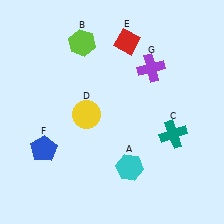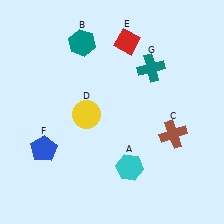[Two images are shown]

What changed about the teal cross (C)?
In Image 1, C is teal. In Image 2, it changed to brown.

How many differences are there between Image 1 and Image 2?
There are 3 differences between the two images.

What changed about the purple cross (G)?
In Image 1, G is purple. In Image 2, it changed to teal.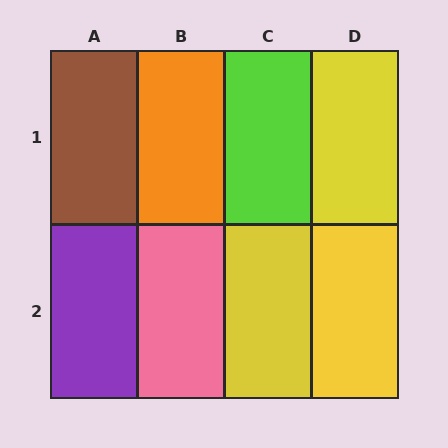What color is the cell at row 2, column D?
Yellow.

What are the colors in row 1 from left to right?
Brown, orange, lime, yellow.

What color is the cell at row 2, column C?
Yellow.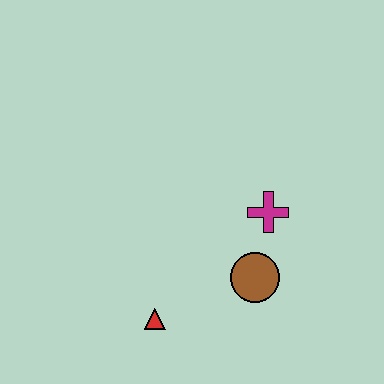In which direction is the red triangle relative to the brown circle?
The red triangle is to the left of the brown circle.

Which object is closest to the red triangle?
The brown circle is closest to the red triangle.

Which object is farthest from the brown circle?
The red triangle is farthest from the brown circle.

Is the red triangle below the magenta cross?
Yes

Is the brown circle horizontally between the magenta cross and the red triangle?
Yes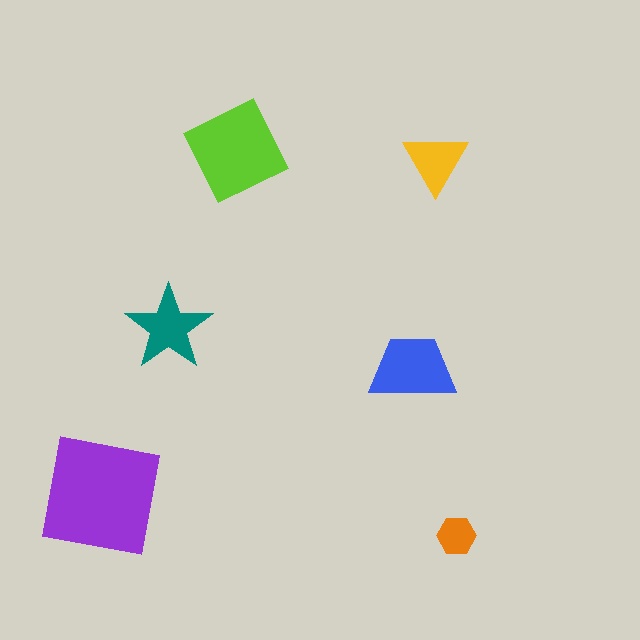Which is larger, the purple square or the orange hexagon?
The purple square.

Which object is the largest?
The purple square.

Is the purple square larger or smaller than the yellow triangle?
Larger.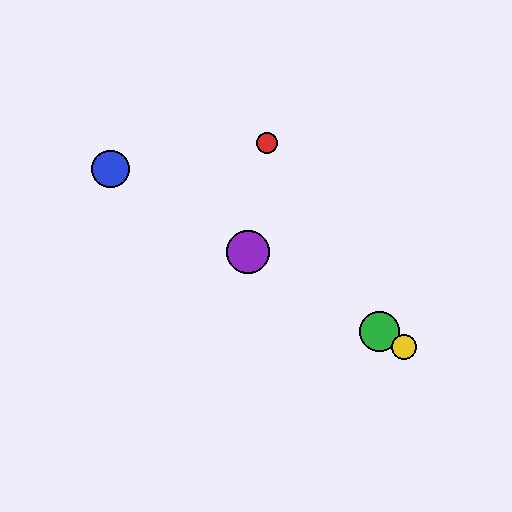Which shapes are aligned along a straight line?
The blue circle, the green circle, the yellow circle, the purple circle are aligned along a straight line.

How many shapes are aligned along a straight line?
4 shapes (the blue circle, the green circle, the yellow circle, the purple circle) are aligned along a straight line.